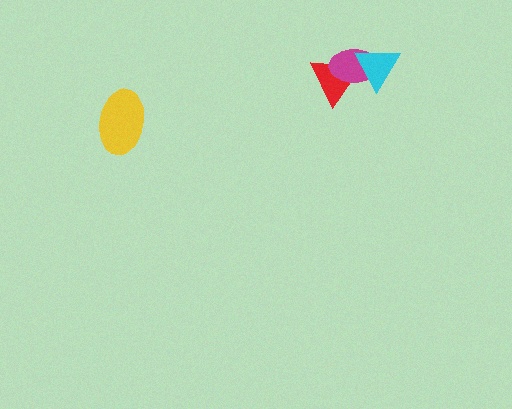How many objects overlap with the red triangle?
2 objects overlap with the red triangle.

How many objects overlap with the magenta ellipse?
2 objects overlap with the magenta ellipse.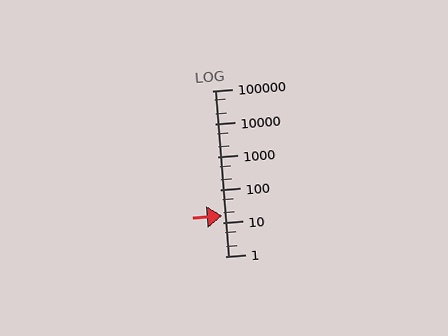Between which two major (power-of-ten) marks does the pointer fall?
The pointer is between 10 and 100.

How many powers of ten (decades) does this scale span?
The scale spans 5 decades, from 1 to 100000.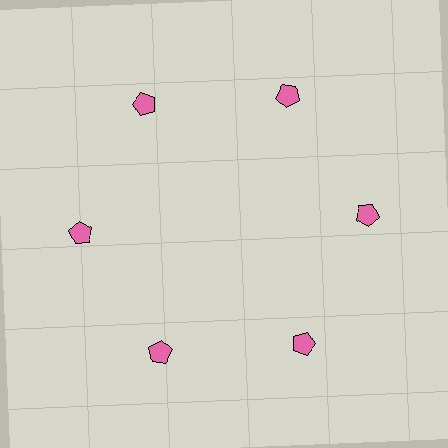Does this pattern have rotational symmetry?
Yes, this pattern has 6-fold rotational symmetry. It looks the same after rotating 60 degrees around the center.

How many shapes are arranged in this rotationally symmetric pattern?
There are 6 shapes, arranged in 6 groups of 1.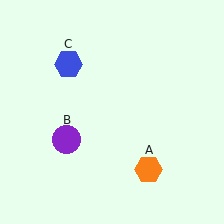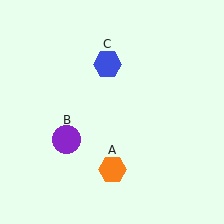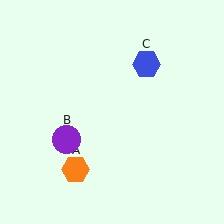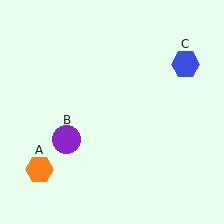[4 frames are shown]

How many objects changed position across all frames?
2 objects changed position: orange hexagon (object A), blue hexagon (object C).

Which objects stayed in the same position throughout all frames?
Purple circle (object B) remained stationary.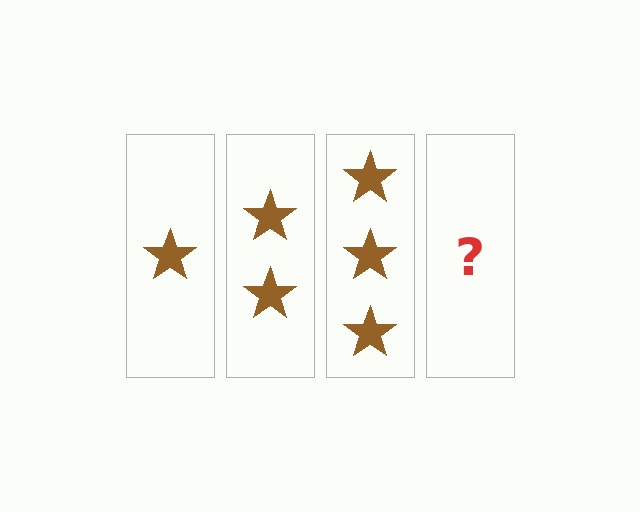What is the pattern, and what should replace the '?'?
The pattern is that each step adds one more star. The '?' should be 4 stars.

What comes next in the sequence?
The next element should be 4 stars.